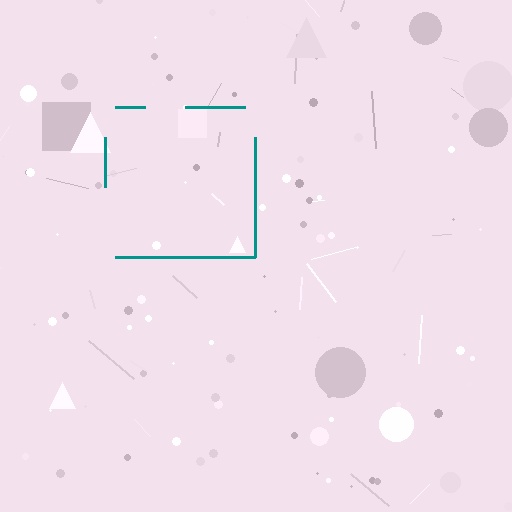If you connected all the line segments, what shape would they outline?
They would outline a square.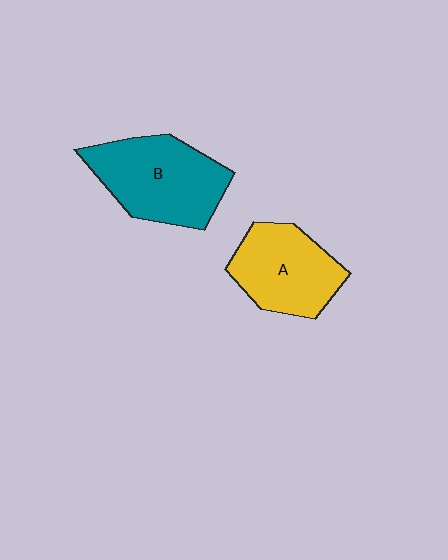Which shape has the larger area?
Shape B (teal).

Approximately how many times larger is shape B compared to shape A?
Approximately 1.2 times.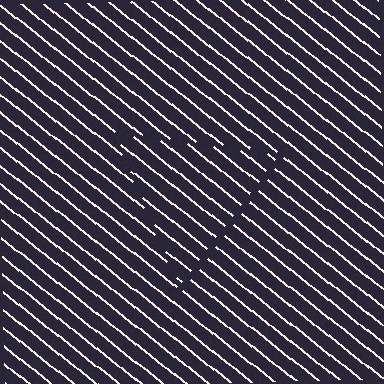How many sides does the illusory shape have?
3 sides — the line-ends trace a triangle.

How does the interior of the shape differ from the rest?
The interior of the shape contains the same grating, shifted by half a period — the contour is defined by the phase discontinuity where line-ends from the inner and outer gratings abut.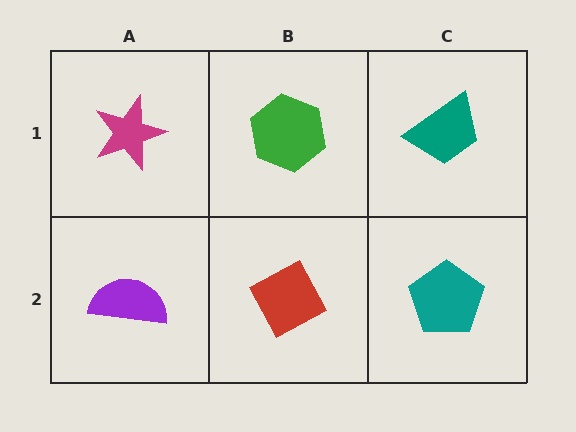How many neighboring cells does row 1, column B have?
3.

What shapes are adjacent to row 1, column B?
A red diamond (row 2, column B), a magenta star (row 1, column A), a teal trapezoid (row 1, column C).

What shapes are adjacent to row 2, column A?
A magenta star (row 1, column A), a red diamond (row 2, column B).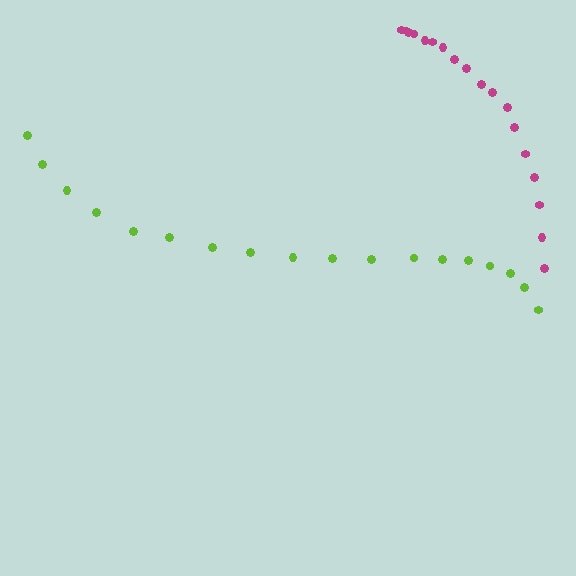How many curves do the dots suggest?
There are 2 distinct paths.